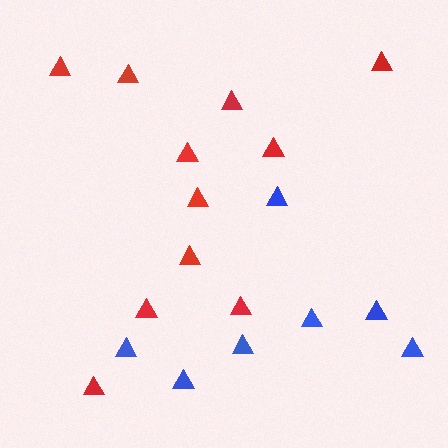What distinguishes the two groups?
There are 2 groups: one group of blue triangles (7) and one group of red triangles (11).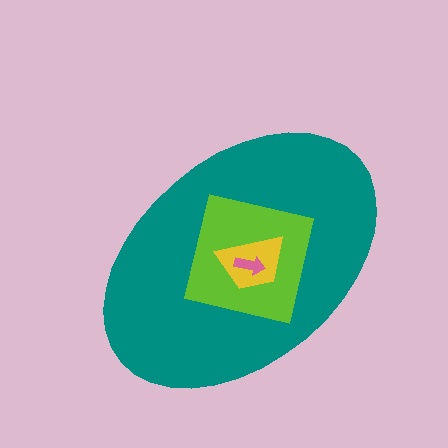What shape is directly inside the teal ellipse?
The lime square.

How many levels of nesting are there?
4.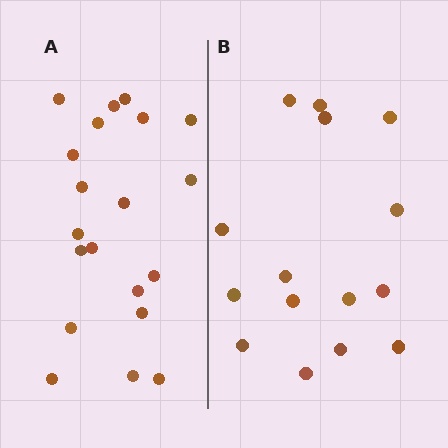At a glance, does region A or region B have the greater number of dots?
Region A (the left region) has more dots.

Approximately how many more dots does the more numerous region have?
Region A has about 5 more dots than region B.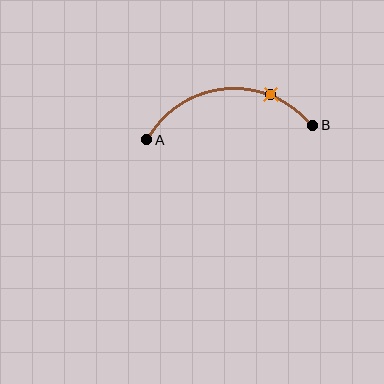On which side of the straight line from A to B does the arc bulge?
The arc bulges above the straight line connecting A and B.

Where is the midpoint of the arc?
The arc midpoint is the point on the curve farthest from the straight line joining A and B. It sits above that line.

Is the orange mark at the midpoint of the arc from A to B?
No. The orange mark lies on the arc but is closer to endpoint B. The arc midpoint would be at the point on the curve equidistant along the arc from both A and B.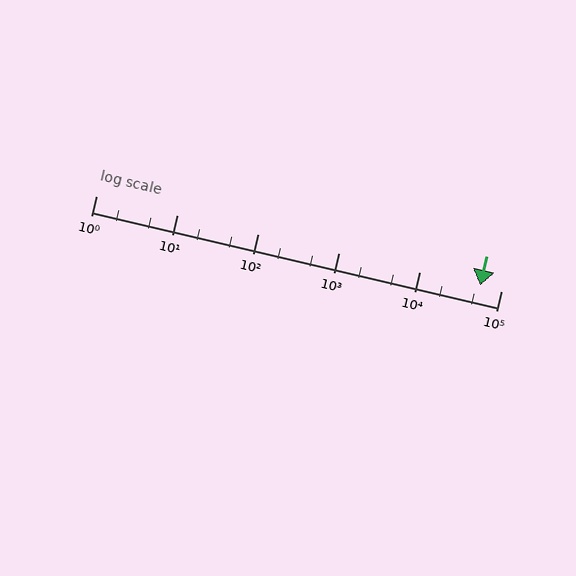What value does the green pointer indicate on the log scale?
The pointer indicates approximately 55000.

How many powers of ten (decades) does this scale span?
The scale spans 5 decades, from 1 to 100000.